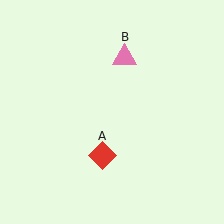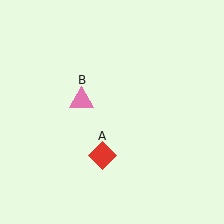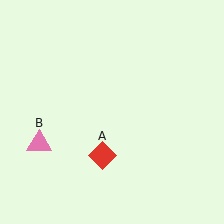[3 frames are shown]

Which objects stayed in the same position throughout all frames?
Red diamond (object A) remained stationary.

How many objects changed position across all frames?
1 object changed position: pink triangle (object B).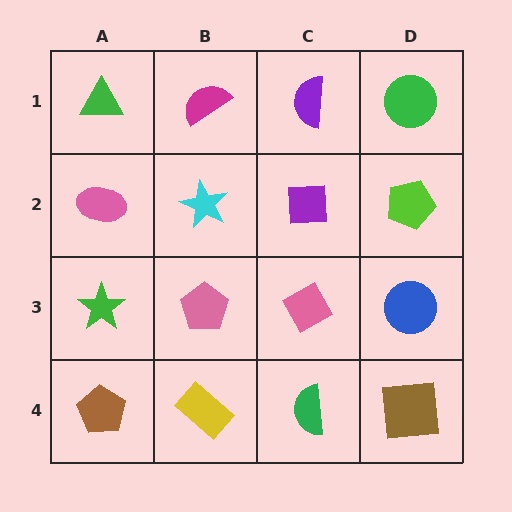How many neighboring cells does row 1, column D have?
2.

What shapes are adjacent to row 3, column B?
A cyan star (row 2, column B), a yellow rectangle (row 4, column B), a green star (row 3, column A), a pink diamond (row 3, column C).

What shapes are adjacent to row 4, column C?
A pink diamond (row 3, column C), a yellow rectangle (row 4, column B), a brown square (row 4, column D).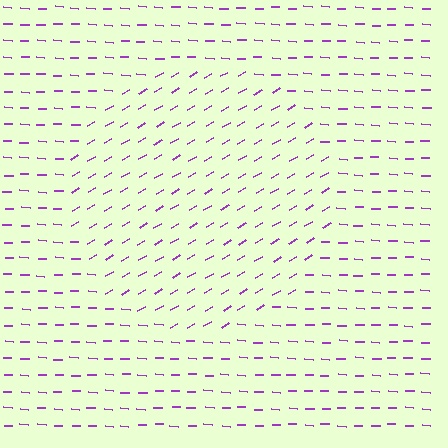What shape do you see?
I see a circle.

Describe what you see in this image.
The image is filled with small purple line segments. A circle region in the image has lines oriented differently from the surrounding lines, creating a visible texture boundary.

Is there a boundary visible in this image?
Yes, there is a texture boundary formed by a change in line orientation.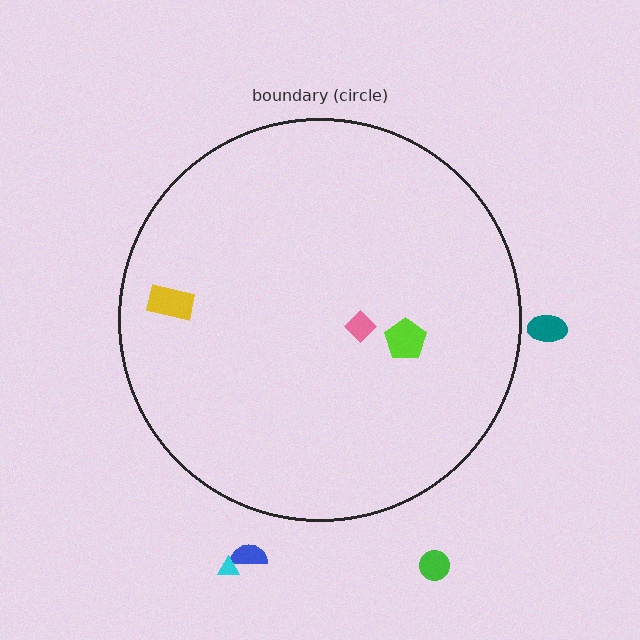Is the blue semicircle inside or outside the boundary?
Outside.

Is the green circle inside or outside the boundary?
Outside.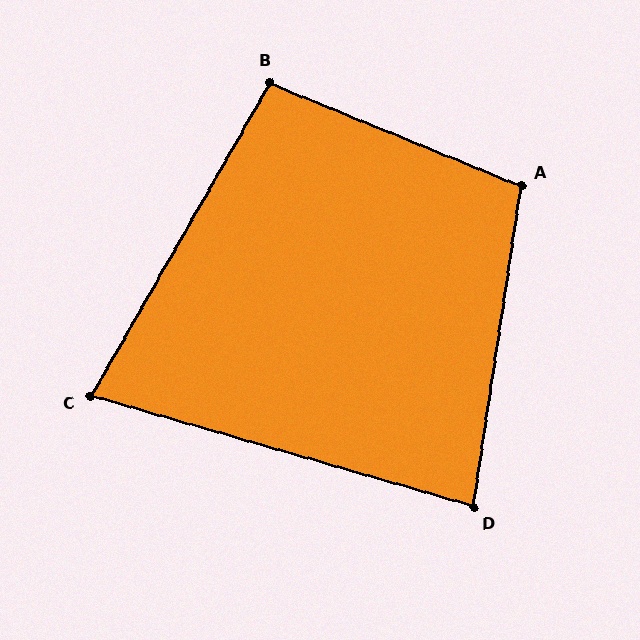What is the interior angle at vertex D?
Approximately 82 degrees (acute).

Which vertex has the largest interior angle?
A, at approximately 104 degrees.